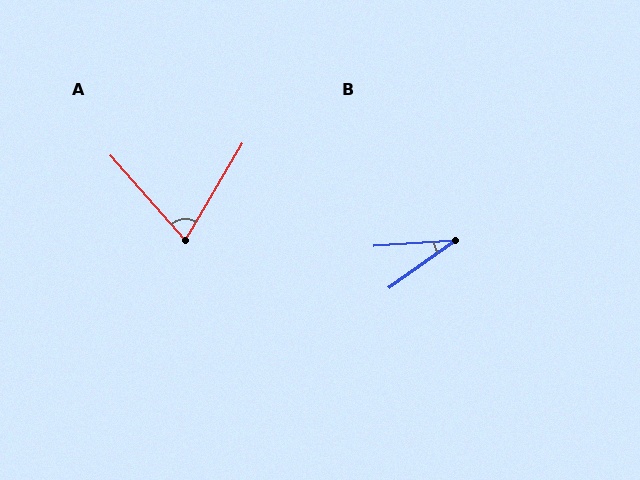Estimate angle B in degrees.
Approximately 32 degrees.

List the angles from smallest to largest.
B (32°), A (72°).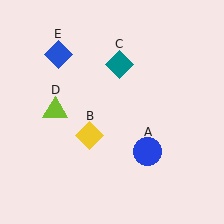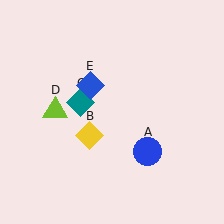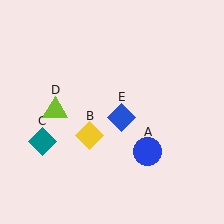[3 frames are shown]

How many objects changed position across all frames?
2 objects changed position: teal diamond (object C), blue diamond (object E).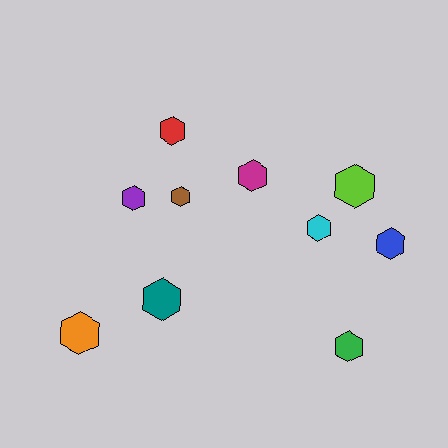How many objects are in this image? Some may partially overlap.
There are 10 objects.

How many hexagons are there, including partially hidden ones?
There are 10 hexagons.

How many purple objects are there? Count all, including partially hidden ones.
There is 1 purple object.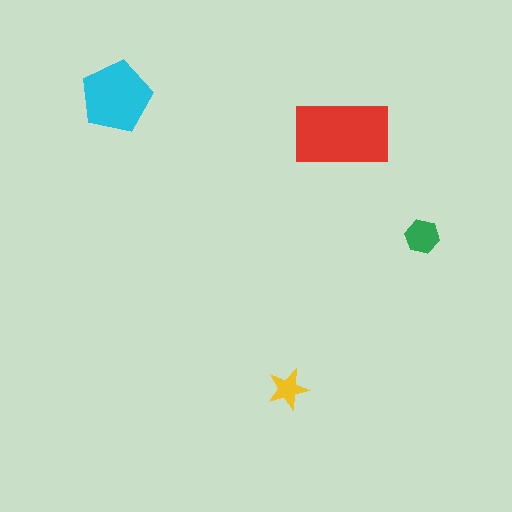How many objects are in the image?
There are 4 objects in the image.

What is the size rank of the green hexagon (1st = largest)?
3rd.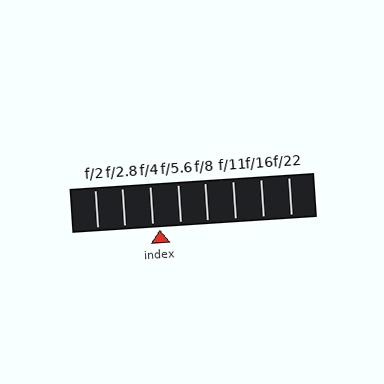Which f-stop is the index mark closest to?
The index mark is closest to f/4.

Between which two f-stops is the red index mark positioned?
The index mark is between f/4 and f/5.6.